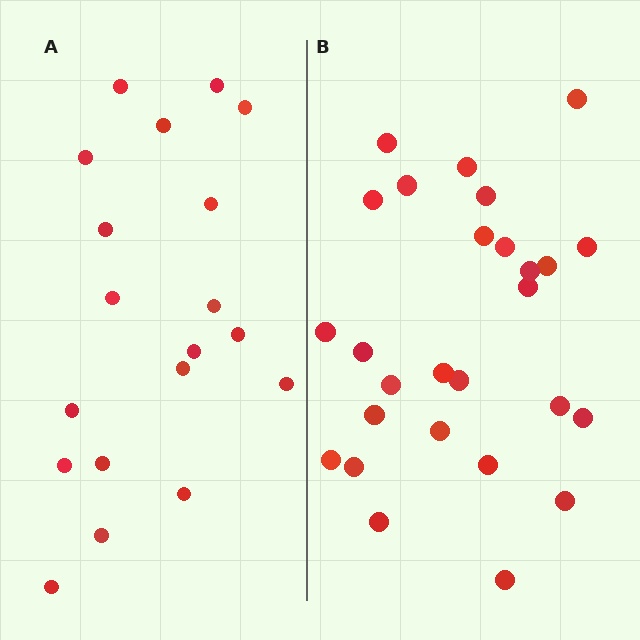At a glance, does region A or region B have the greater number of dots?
Region B (the right region) has more dots.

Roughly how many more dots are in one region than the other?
Region B has roughly 8 or so more dots than region A.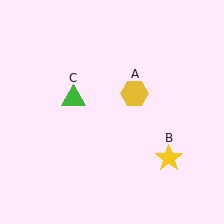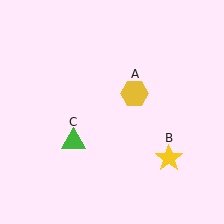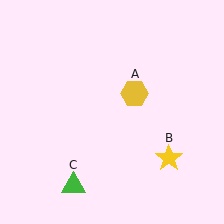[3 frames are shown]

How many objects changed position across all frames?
1 object changed position: green triangle (object C).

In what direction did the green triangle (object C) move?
The green triangle (object C) moved down.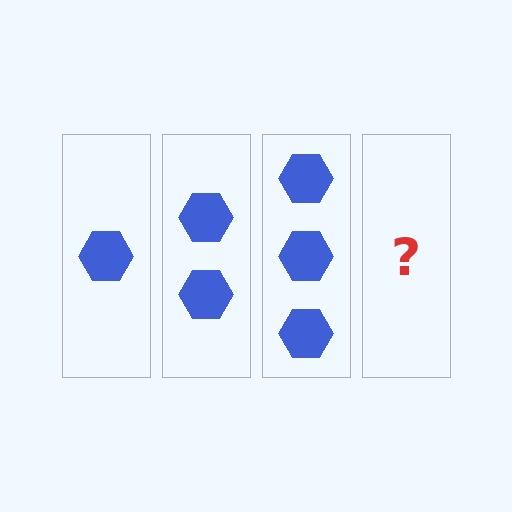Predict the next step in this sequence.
The next step is 4 hexagons.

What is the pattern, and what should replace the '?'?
The pattern is that each step adds one more hexagon. The '?' should be 4 hexagons.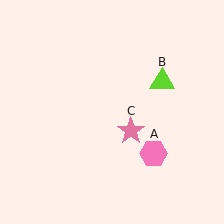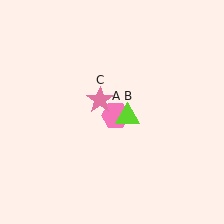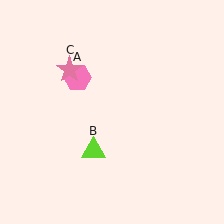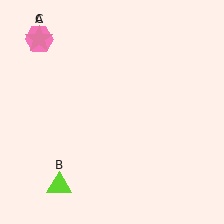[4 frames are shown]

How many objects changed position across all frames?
3 objects changed position: pink hexagon (object A), lime triangle (object B), pink star (object C).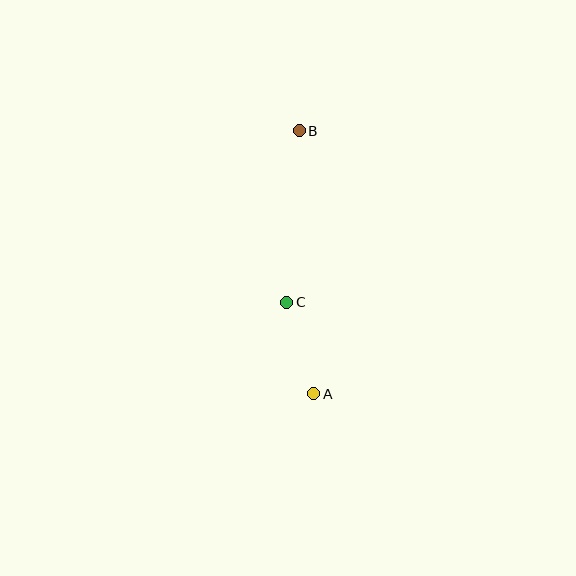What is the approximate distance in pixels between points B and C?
The distance between B and C is approximately 172 pixels.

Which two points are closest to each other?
Points A and C are closest to each other.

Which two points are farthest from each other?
Points A and B are farthest from each other.